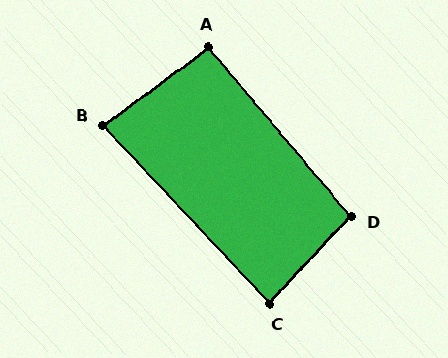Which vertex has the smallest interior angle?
B, at approximately 83 degrees.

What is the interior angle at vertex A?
Approximately 94 degrees (approximately right).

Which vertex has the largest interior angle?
D, at approximately 97 degrees.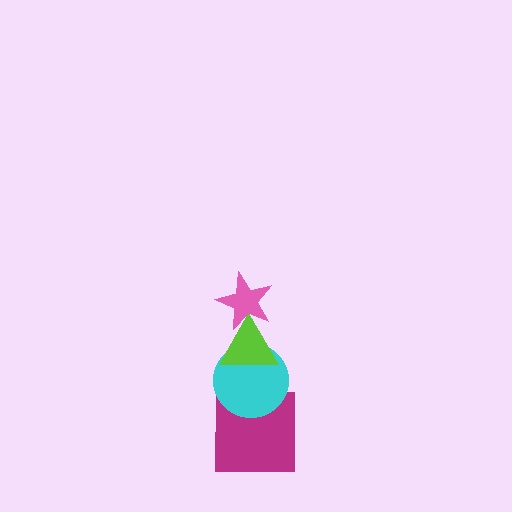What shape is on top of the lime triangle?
The pink star is on top of the lime triangle.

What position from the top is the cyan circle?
The cyan circle is 3rd from the top.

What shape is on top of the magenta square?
The cyan circle is on top of the magenta square.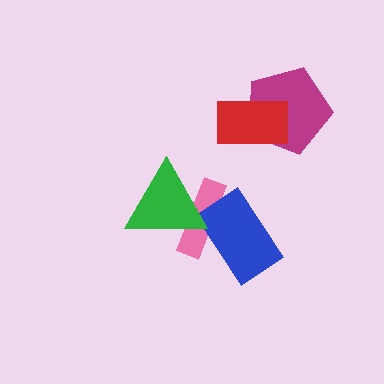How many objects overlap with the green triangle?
2 objects overlap with the green triangle.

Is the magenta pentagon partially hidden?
Yes, it is partially covered by another shape.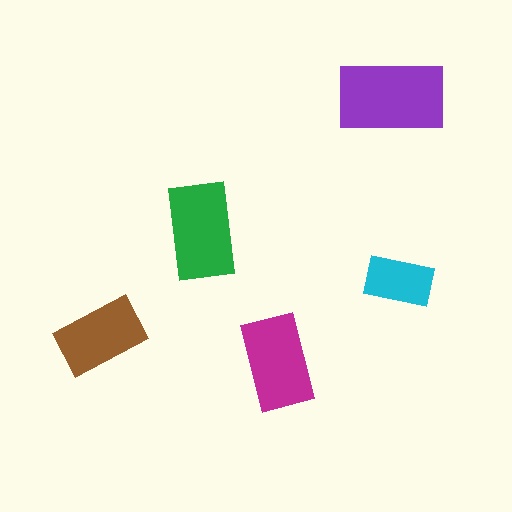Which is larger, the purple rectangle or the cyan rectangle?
The purple one.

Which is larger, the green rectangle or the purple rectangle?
The purple one.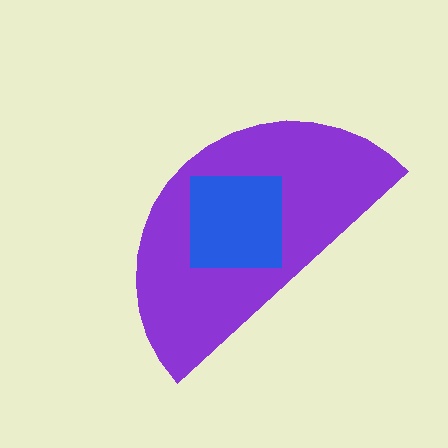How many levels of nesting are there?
2.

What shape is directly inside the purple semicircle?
The blue square.